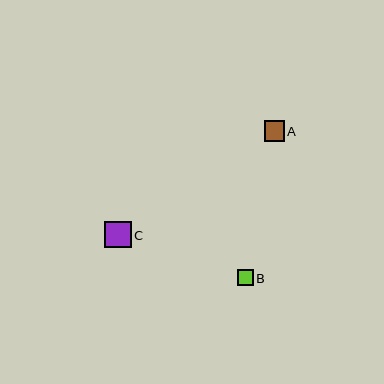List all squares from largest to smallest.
From largest to smallest: C, A, B.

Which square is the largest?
Square C is the largest with a size of approximately 27 pixels.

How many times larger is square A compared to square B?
Square A is approximately 1.3 times the size of square B.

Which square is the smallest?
Square B is the smallest with a size of approximately 16 pixels.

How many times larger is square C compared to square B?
Square C is approximately 1.7 times the size of square B.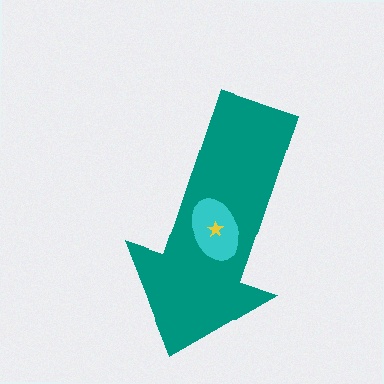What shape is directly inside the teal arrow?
The cyan ellipse.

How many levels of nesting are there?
3.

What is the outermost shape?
The teal arrow.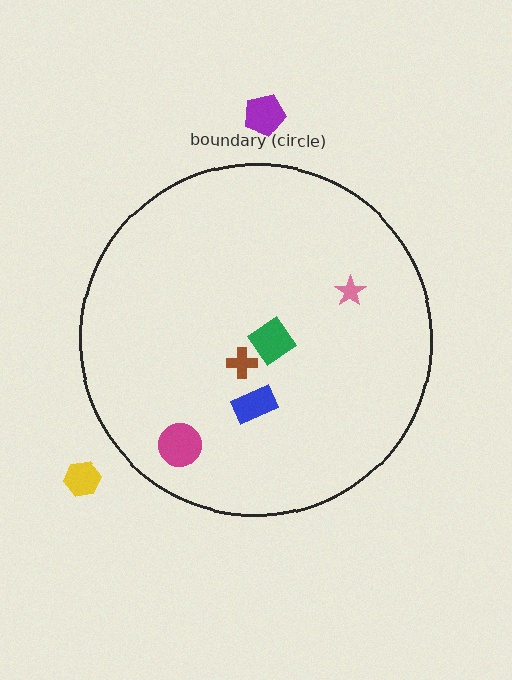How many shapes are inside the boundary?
5 inside, 2 outside.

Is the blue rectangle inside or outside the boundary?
Inside.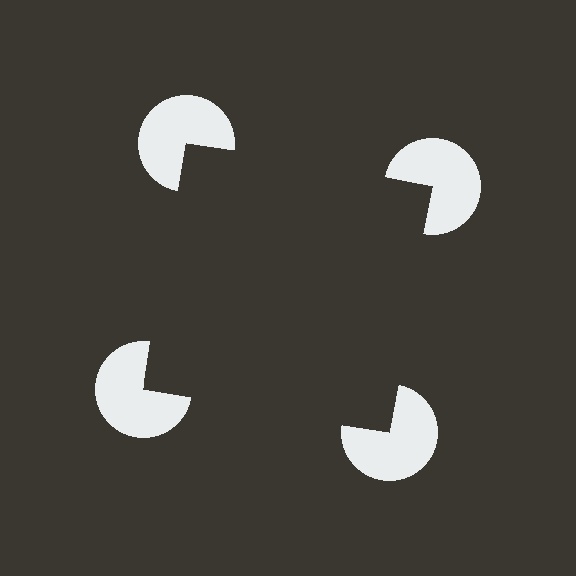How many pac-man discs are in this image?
There are 4 — one at each vertex of the illusory square.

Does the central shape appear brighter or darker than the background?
It typically appears slightly darker than the background, even though no actual brightness change is drawn.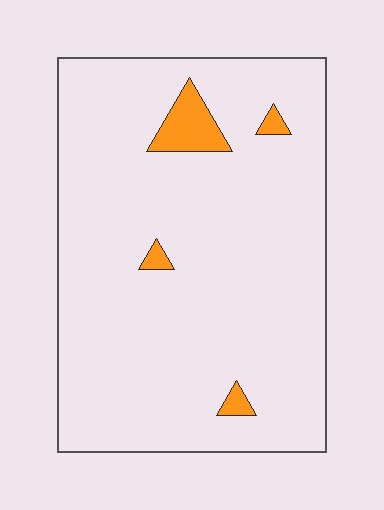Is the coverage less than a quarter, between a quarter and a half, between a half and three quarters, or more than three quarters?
Less than a quarter.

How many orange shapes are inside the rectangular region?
4.